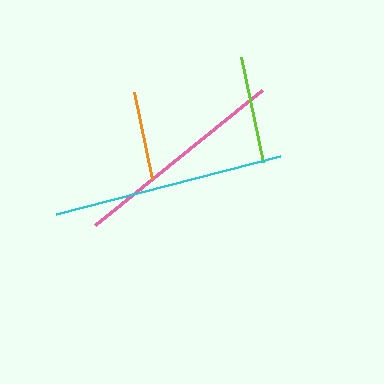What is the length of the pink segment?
The pink segment is approximately 215 pixels long.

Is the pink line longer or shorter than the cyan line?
The cyan line is longer than the pink line.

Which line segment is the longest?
The cyan line is the longest at approximately 232 pixels.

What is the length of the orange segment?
The orange segment is approximately 89 pixels long.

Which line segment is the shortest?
The orange line is the shortest at approximately 89 pixels.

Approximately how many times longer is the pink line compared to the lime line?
The pink line is approximately 2.0 times the length of the lime line.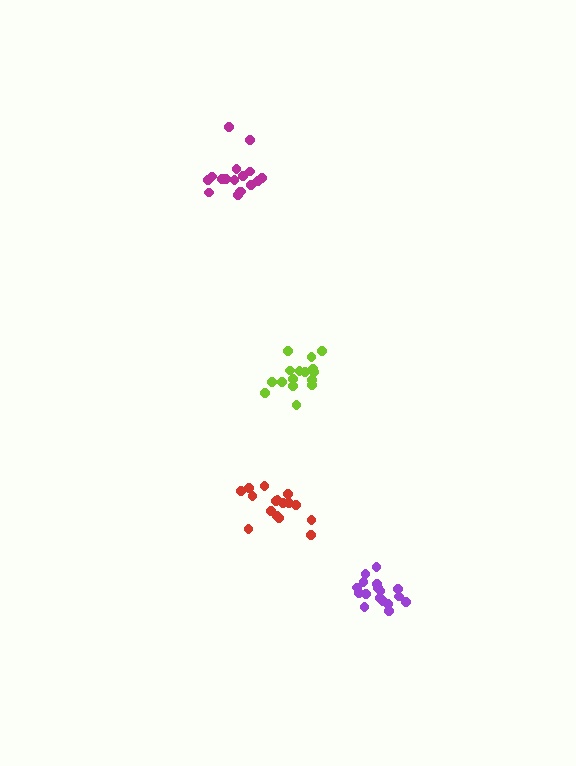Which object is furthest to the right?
The purple cluster is rightmost.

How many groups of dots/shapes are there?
There are 4 groups.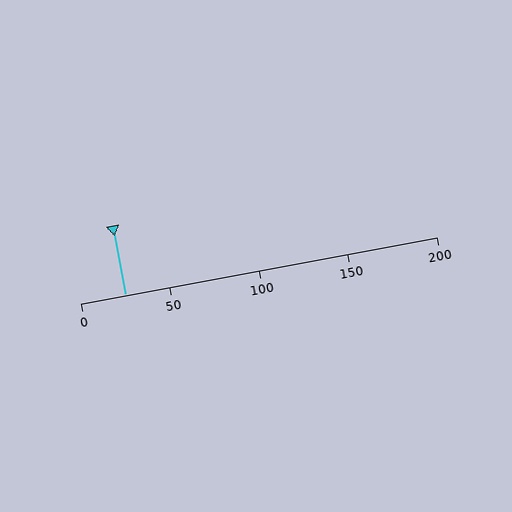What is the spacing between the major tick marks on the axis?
The major ticks are spaced 50 apart.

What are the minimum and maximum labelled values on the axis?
The axis runs from 0 to 200.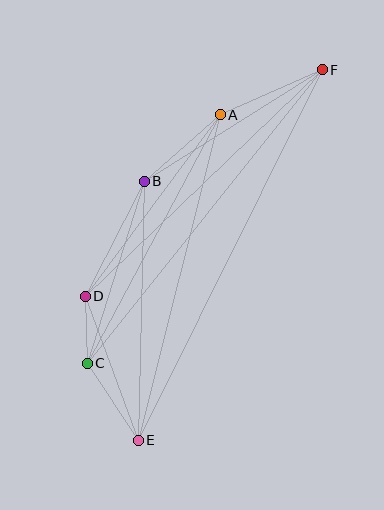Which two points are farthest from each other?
Points E and F are farthest from each other.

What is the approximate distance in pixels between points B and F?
The distance between B and F is approximately 210 pixels.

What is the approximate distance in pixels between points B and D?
The distance between B and D is approximately 129 pixels.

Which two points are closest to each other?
Points C and D are closest to each other.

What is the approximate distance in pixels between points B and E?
The distance between B and E is approximately 259 pixels.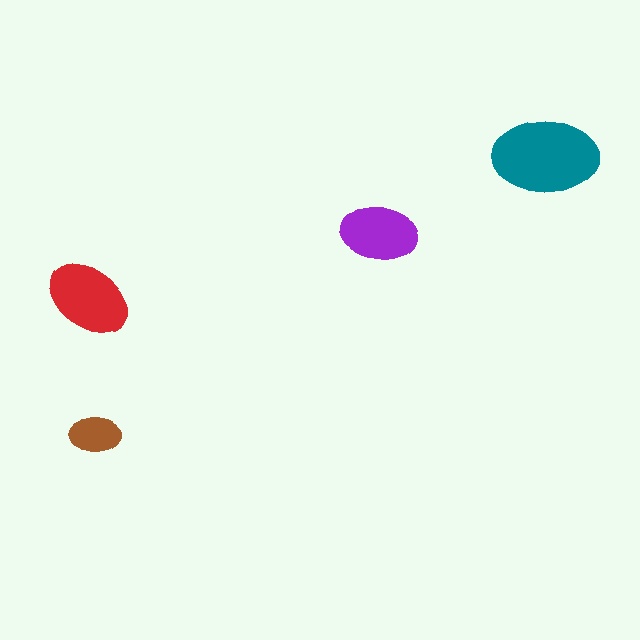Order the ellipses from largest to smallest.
the teal one, the red one, the purple one, the brown one.